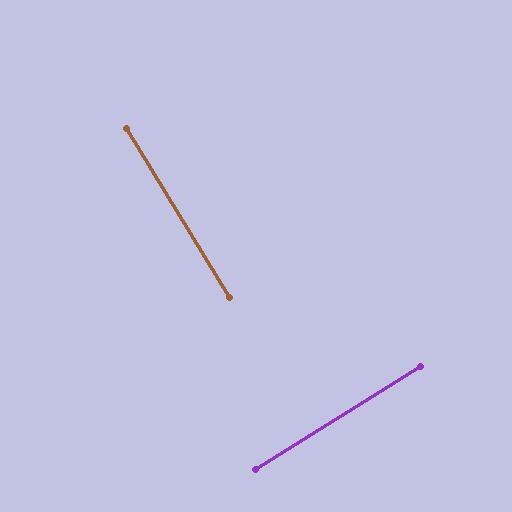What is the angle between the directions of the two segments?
Approximately 89 degrees.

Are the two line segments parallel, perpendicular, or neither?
Perpendicular — they meet at approximately 89°.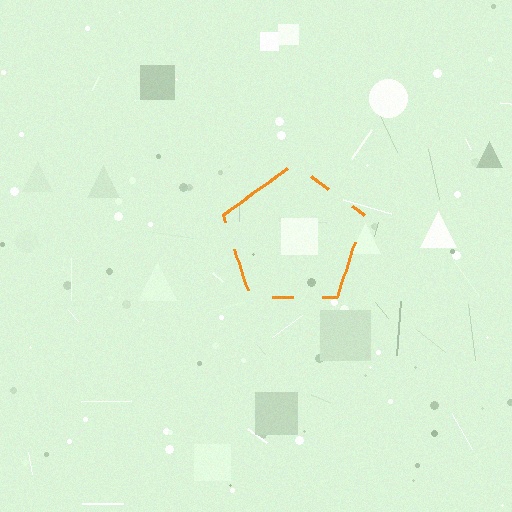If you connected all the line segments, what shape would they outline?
They would outline a pentagon.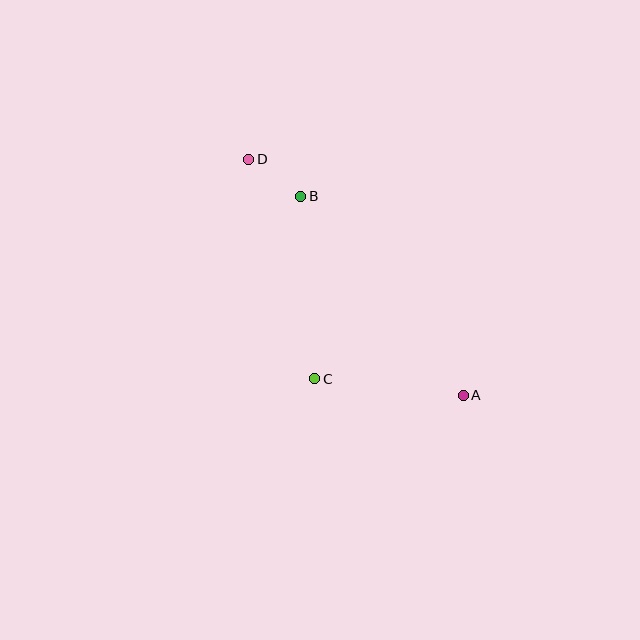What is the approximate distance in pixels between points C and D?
The distance between C and D is approximately 229 pixels.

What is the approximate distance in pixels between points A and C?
The distance between A and C is approximately 149 pixels.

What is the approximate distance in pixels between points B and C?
The distance between B and C is approximately 183 pixels.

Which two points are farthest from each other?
Points A and D are farthest from each other.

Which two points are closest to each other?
Points B and D are closest to each other.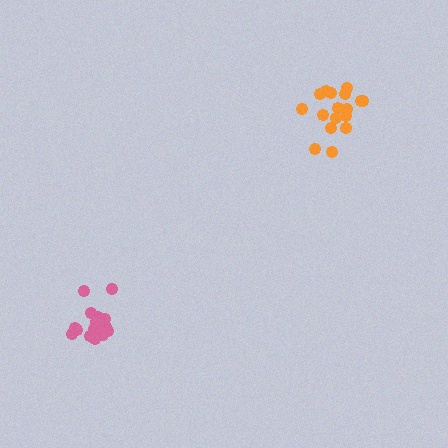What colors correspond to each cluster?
The clusters are colored: orange, pink.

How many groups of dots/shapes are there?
There are 2 groups.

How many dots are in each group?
Group 1: 18 dots, Group 2: 16 dots (34 total).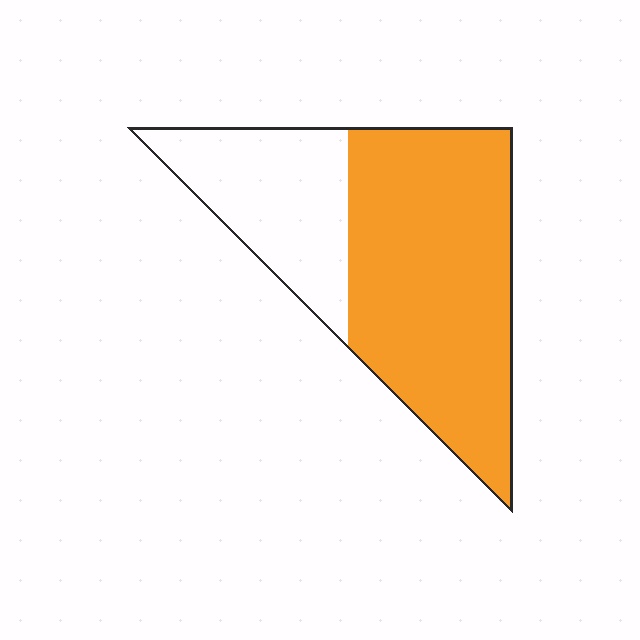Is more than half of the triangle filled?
Yes.